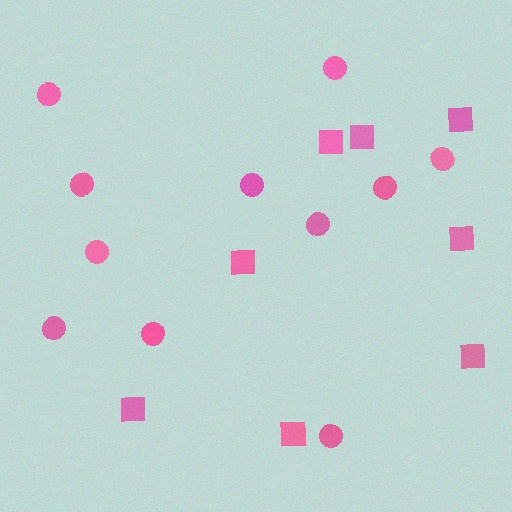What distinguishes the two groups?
There are 2 groups: one group of circles (11) and one group of squares (8).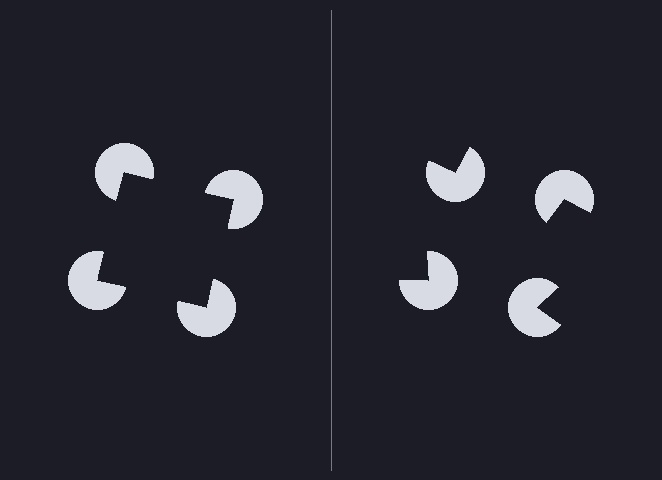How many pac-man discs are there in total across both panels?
8 — 4 on each side.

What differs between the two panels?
The pac-man discs are positioned identically on both sides; only the wedge orientations differ. On the left they align to a square; on the right they are misaligned.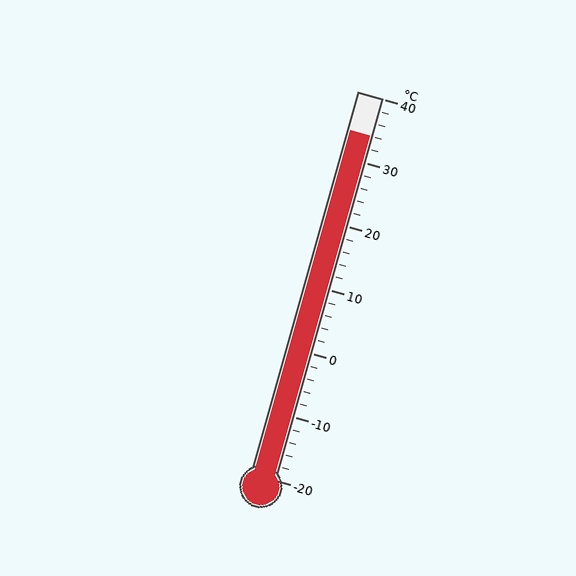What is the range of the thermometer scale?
The thermometer scale ranges from -20°C to 40°C.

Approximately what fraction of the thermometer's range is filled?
The thermometer is filled to approximately 90% of its range.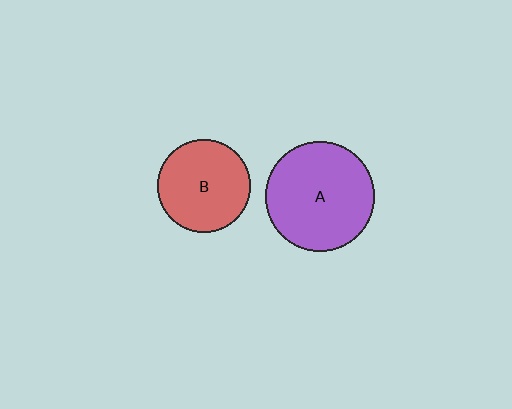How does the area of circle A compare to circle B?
Approximately 1.4 times.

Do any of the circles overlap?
No, none of the circles overlap.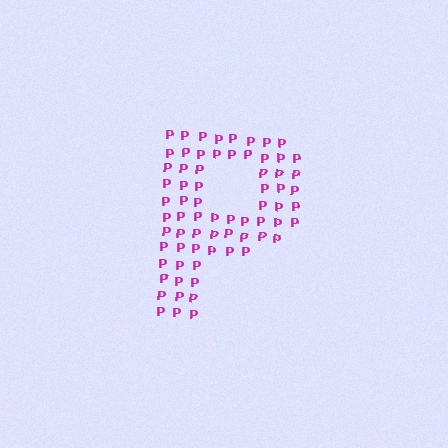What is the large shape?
The large shape is the letter P.